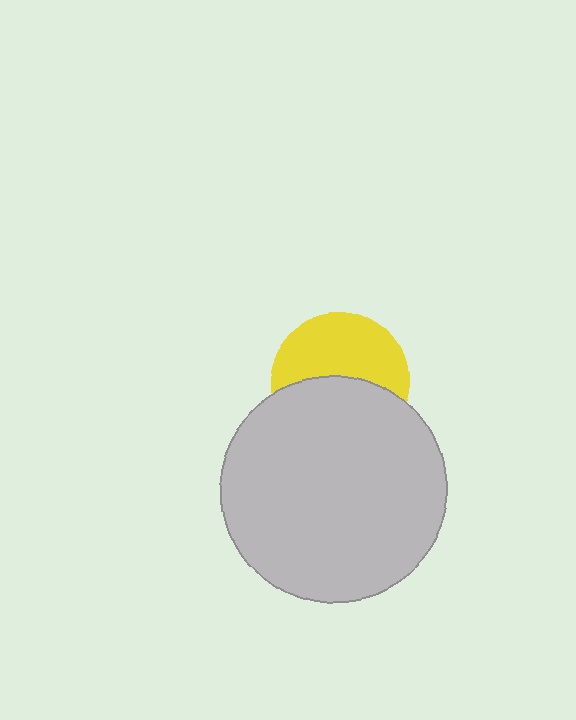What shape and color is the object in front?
The object in front is a light gray circle.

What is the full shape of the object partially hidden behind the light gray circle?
The partially hidden object is a yellow circle.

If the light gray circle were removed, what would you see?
You would see the complete yellow circle.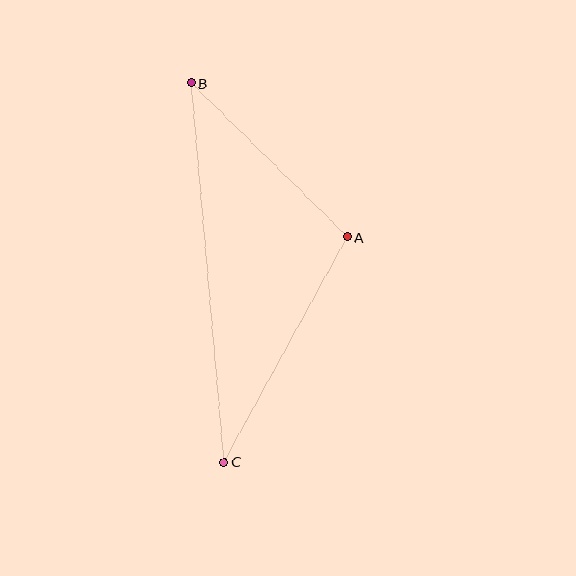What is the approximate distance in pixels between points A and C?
The distance between A and C is approximately 257 pixels.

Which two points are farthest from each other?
Points B and C are farthest from each other.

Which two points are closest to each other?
Points A and B are closest to each other.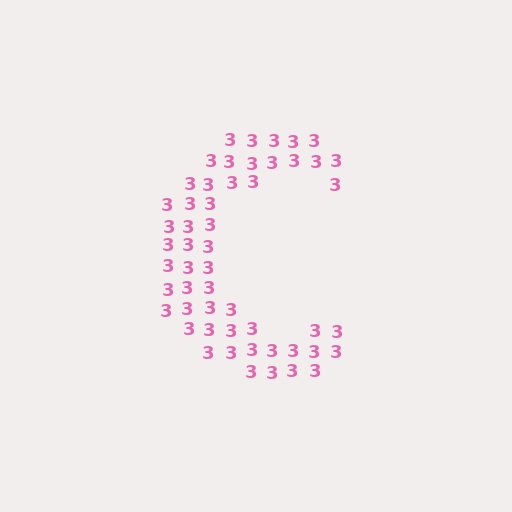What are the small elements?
The small elements are digit 3's.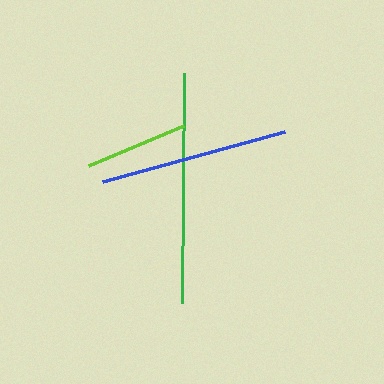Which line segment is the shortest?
The lime line is the shortest at approximately 103 pixels.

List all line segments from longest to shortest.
From longest to shortest: green, blue, lime.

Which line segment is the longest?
The green line is the longest at approximately 230 pixels.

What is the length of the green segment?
The green segment is approximately 230 pixels long.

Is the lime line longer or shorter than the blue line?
The blue line is longer than the lime line.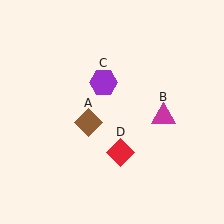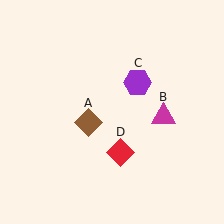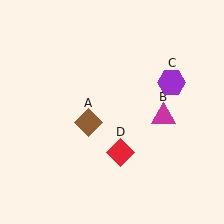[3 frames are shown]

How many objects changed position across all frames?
1 object changed position: purple hexagon (object C).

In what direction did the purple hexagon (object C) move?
The purple hexagon (object C) moved right.